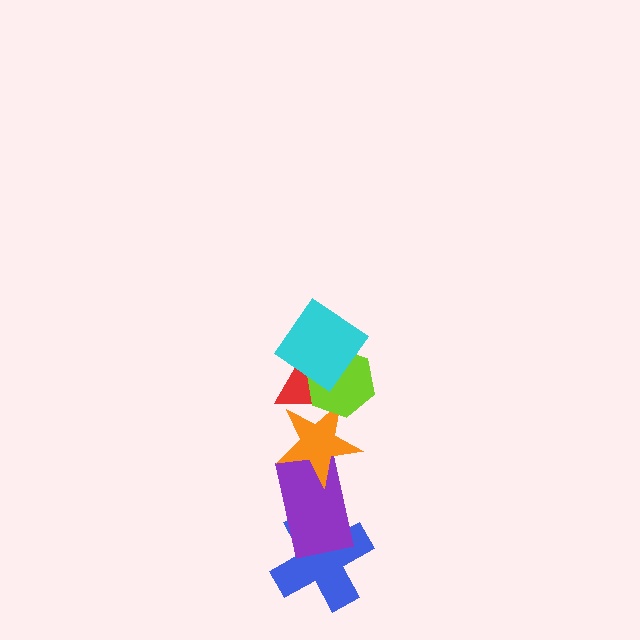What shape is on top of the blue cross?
The purple rectangle is on top of the blue cross.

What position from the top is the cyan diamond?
The cyan diamond is 1st from the top.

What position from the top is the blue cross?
The blue cross is 6th from the top.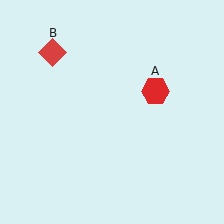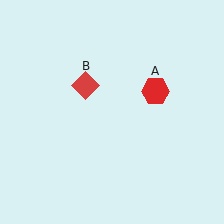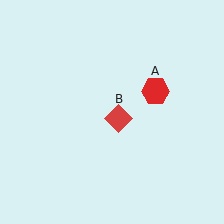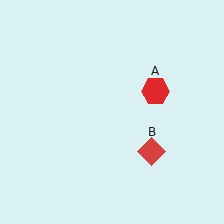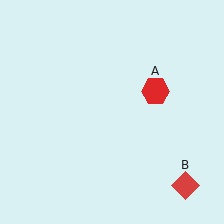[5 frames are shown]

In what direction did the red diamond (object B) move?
The red diamond (object B) moved down and to the right.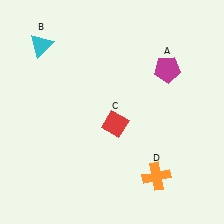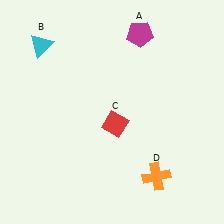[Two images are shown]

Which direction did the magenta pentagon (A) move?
The magenta pentagon (A) moved up.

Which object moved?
The magenta pentagon (A) moved up.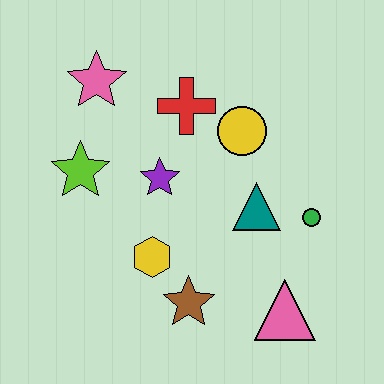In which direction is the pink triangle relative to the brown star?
The pink triangle is to the right of the brown star.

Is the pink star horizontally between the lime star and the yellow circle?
Yes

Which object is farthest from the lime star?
The pink triangle is farthest from the lime star.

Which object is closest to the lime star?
The purple star is closest to the lime star.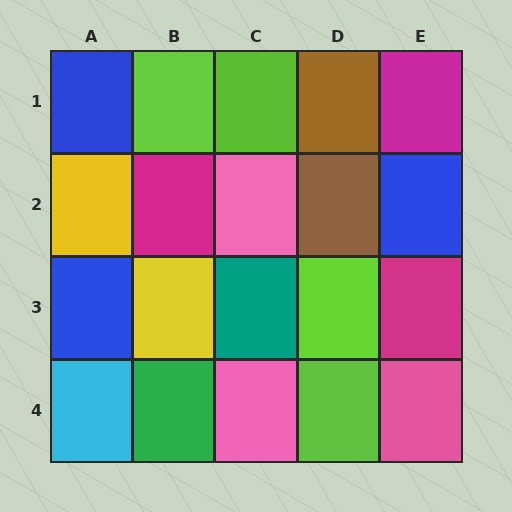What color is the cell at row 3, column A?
Blue.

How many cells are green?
1 cell is green.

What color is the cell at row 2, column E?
Blue.